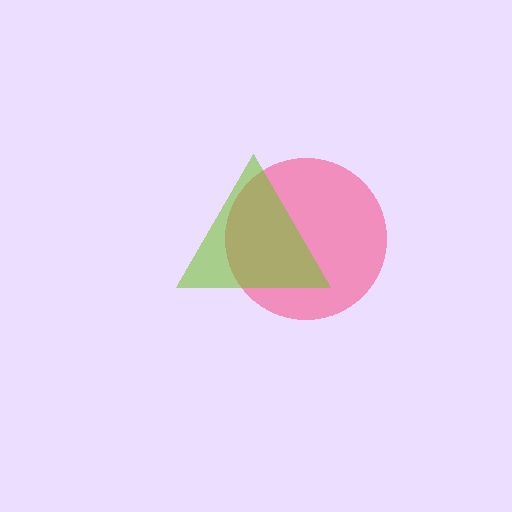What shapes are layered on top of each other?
The layered shapes are: a pink circle, a lime triangle.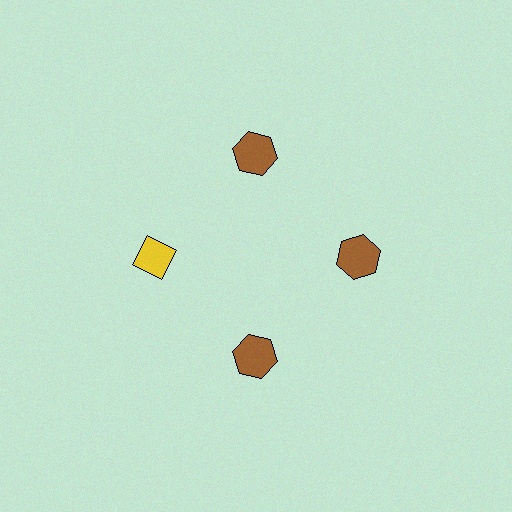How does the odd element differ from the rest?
It differs in both color (yellow instead of brown) and shape (diamond instead of hexagon).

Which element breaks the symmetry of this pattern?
The yellow diamond at roughly the 9 o'clock position breaks the symmetry. All other shapes are brown hexagons.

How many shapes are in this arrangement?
There are 4 shapes arranged in a ring pattern.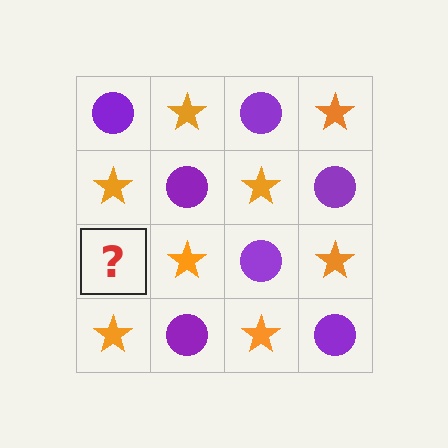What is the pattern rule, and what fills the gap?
The rule is that it alternates purple circle and orange star in a checkerboard pattern. The gap should be filled with a purple circle.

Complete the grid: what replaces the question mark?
The question mark should be replaced with a purple circle.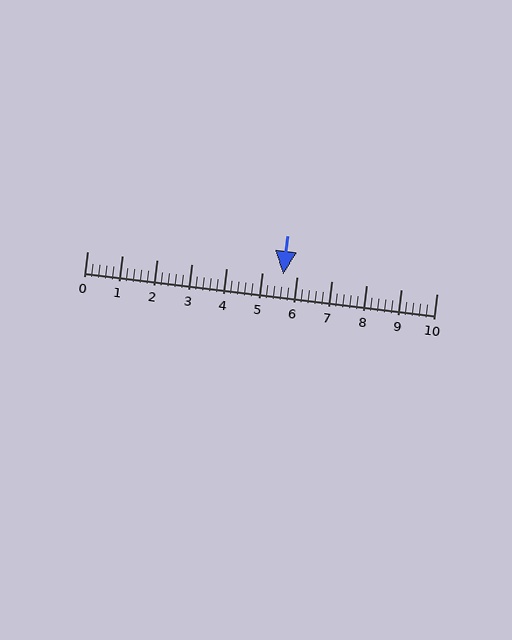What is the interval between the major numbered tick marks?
The major tick marks are spaced 1 units apart.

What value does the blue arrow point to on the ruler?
The blue arrow points to approximately 5.6.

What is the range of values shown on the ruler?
The ruler shows values from 0 to 10.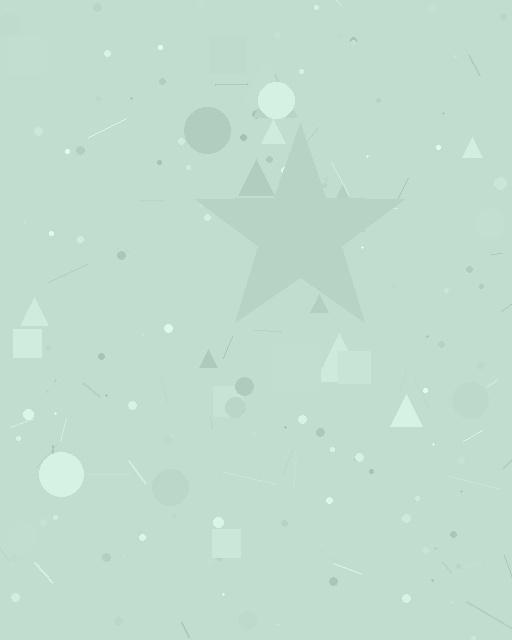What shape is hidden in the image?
A star is hidden in the image.